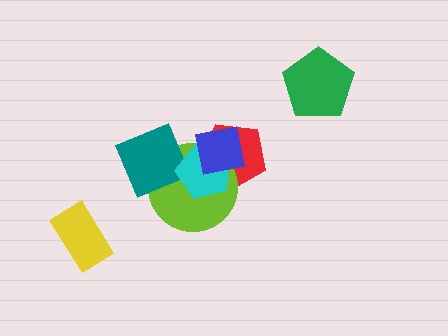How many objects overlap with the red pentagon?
3 objects overlap with the red pentagon.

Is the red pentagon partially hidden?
Yes, it is partially covered by another shape.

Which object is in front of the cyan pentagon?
The blue square is in front of the cyan pentagon.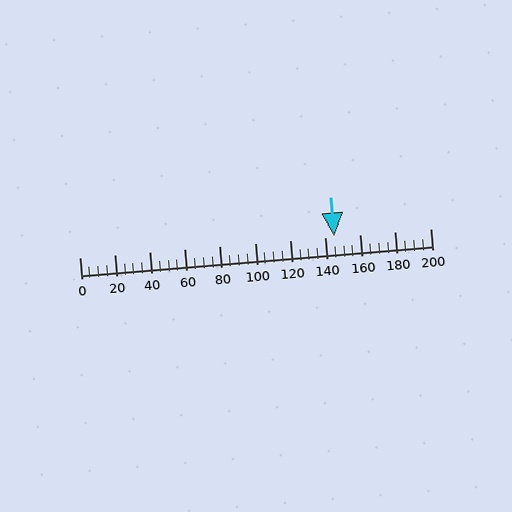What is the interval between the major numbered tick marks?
The major tick marks are spaced 20 units apart.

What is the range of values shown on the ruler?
The ruler shows values from 0 to 200.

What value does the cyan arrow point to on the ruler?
The cyan arrow points to approximately 145.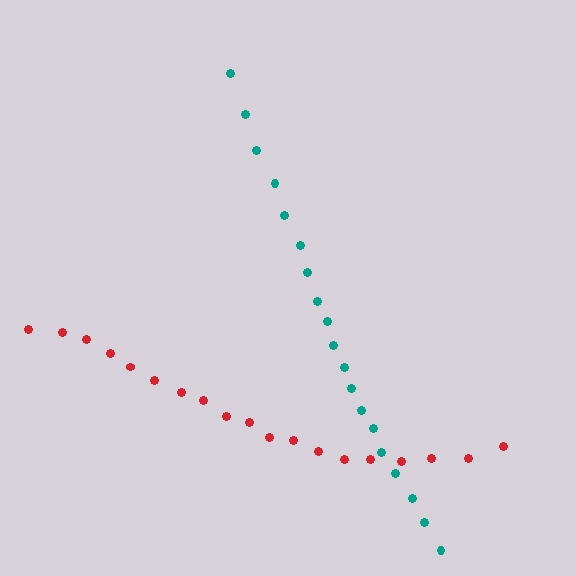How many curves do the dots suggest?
There are 2 distinct paths.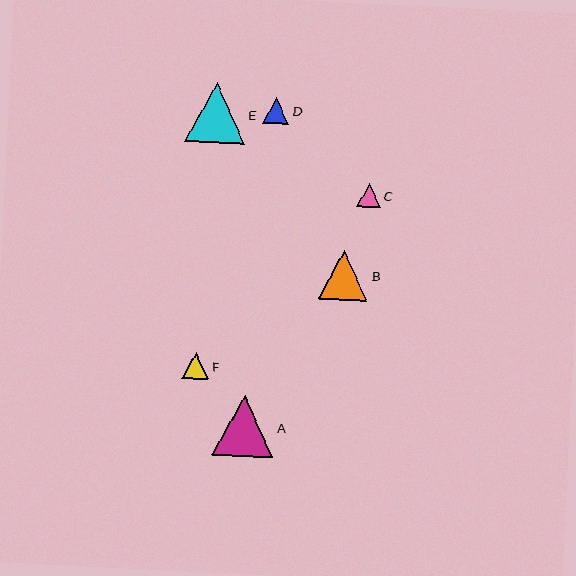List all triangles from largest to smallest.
From largest to smallest: A, E, B, F, D, C.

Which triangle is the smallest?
Triangle C is the smallest with a size of approximately 24 pixels.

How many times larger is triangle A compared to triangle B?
Triangle A is approximately 1.2 times the size of triangle B.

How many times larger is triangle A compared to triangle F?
Triangle A is approximately 2.3 times the size of triangle F.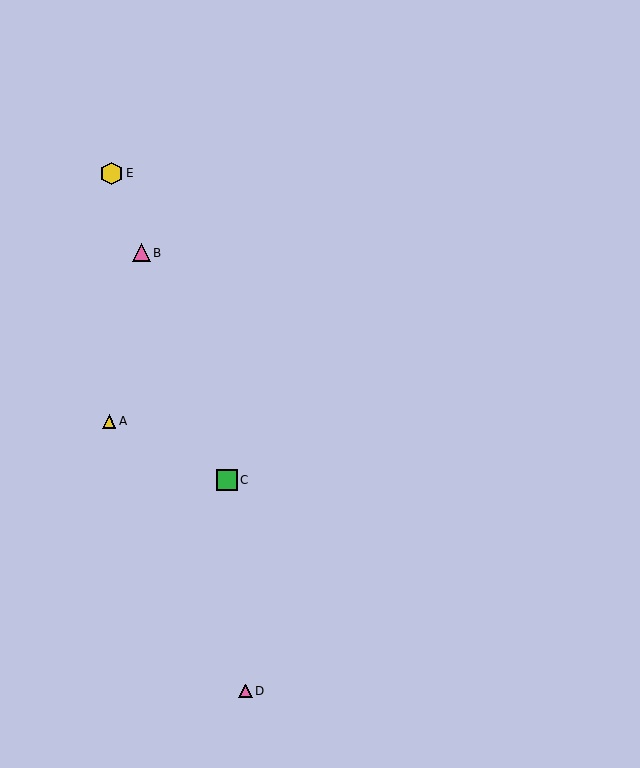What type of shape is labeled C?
Shape C is a green square.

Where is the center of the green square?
The center of the green square is at (227, 480).